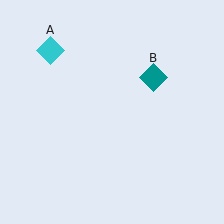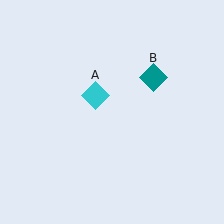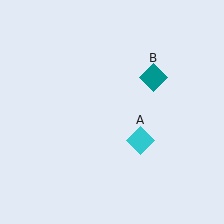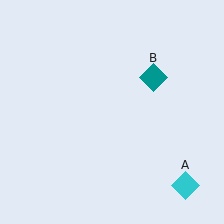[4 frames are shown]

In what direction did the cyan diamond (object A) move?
The cyan diamond (object A) moved down and to the right.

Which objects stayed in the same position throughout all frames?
Teal diamond (object B) remained stationary.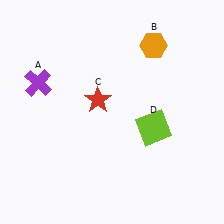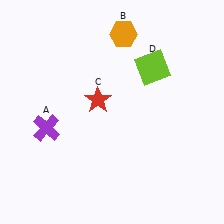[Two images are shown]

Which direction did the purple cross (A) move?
The purple cross (A) moved down.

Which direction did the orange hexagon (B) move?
The orange hexagon (B) moved left.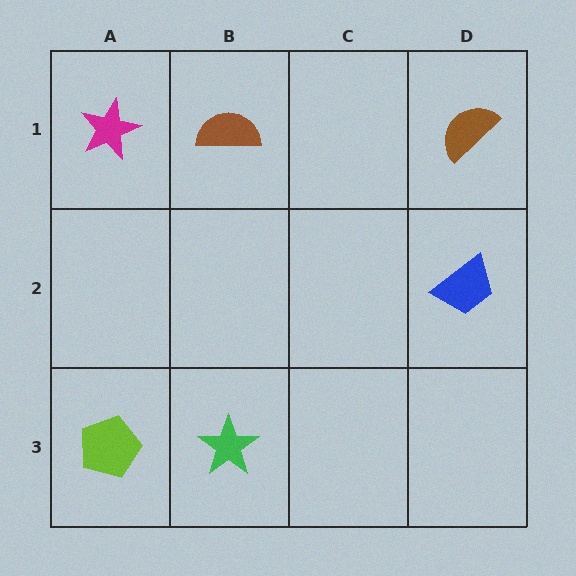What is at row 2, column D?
A blue trapezoid.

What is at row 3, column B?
A green star.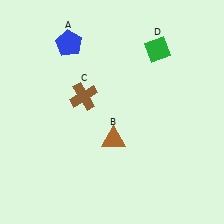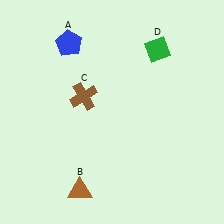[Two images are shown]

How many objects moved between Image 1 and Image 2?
1 object moved between the two images.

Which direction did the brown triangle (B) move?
The brown triangle (B) moved down.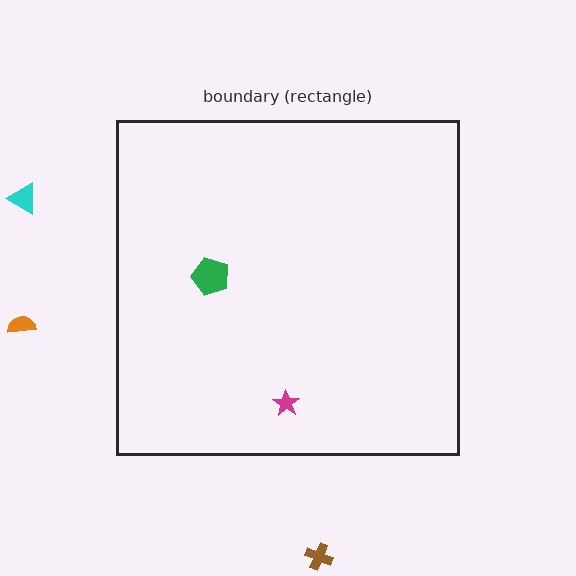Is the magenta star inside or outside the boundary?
Inside.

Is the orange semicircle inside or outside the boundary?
Outside.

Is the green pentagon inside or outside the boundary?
Inside.